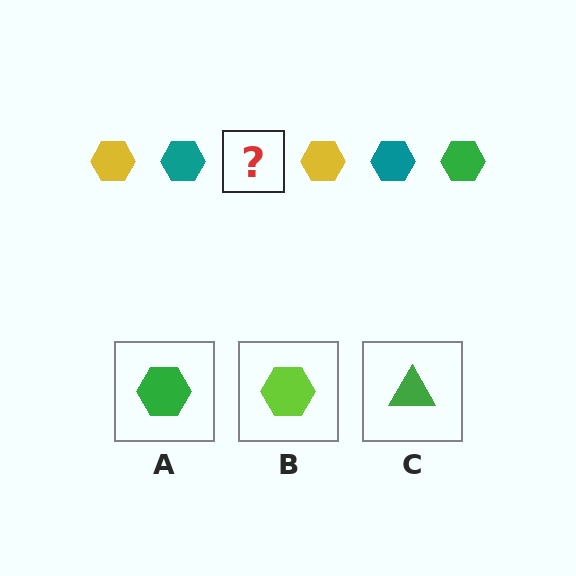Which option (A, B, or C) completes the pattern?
A.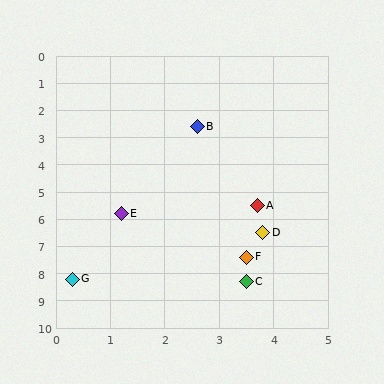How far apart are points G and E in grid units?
Points G and E are about 2.6 grid units apart.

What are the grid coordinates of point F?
Point F is at approximately (3.5, 7.4).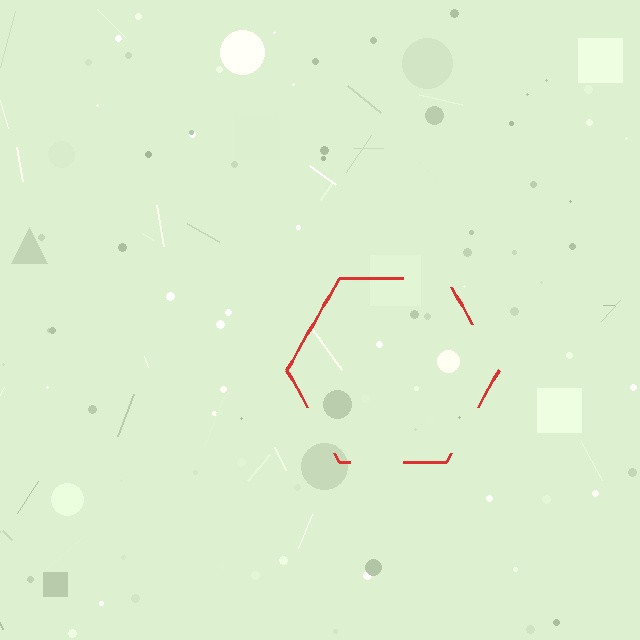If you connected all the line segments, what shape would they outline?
They would outline a hexagon.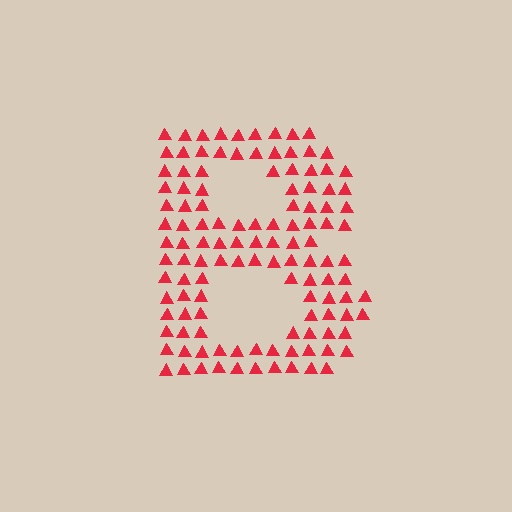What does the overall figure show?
The overall figure shows the letter B.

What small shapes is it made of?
It is made of small triangles.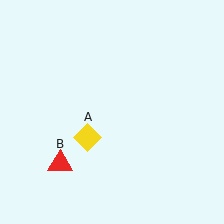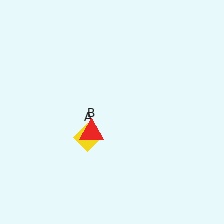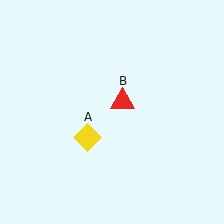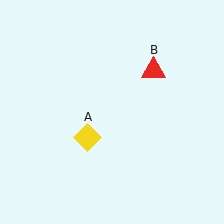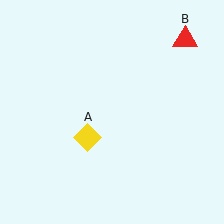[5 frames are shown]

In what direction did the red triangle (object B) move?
The red triangle (object B) moved up and to the right.